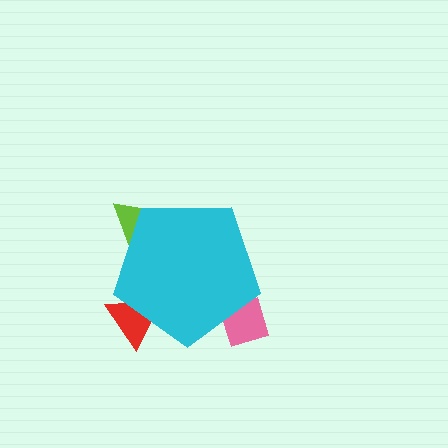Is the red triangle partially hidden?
Yes, the red triangle is partially hidden behind the cyan pentagon.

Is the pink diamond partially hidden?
Yes, the pink diamond is partially hidden behind the cyan pentagon.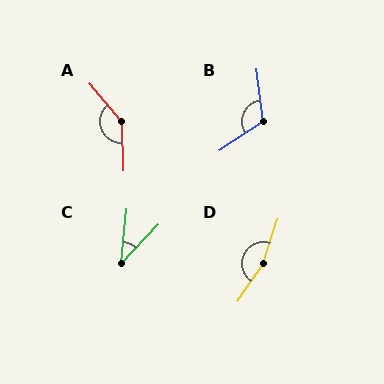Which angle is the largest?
D, at approximately 163 degrees.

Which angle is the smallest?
C, at approximately 38 degrees.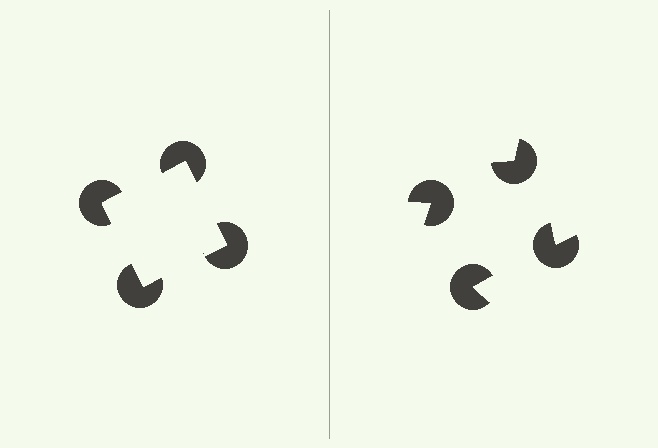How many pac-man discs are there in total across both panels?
8 — 4 on each side.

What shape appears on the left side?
An illusory square.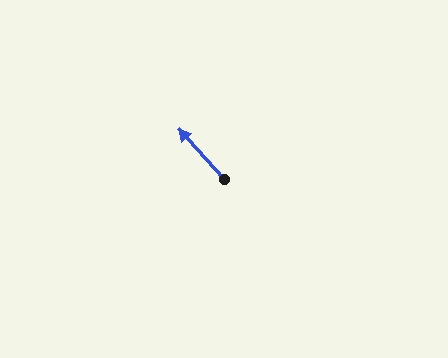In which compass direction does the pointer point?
Northwest.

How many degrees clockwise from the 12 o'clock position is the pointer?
Approximately 318 degrees.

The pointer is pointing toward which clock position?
Roughly 11 o'clock.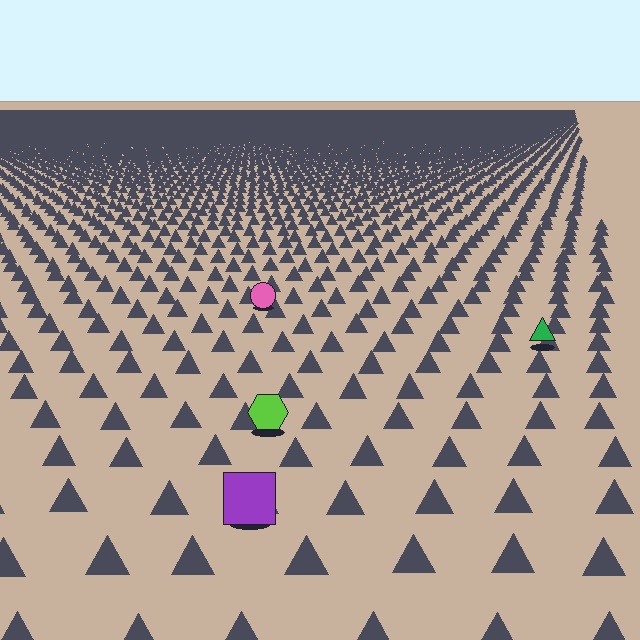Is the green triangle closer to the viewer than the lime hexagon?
No. The lime hexagon is closer — you can tell from the texture gradient: the ground texture is coarser near it.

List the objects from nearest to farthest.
From nearest to farthest: the purple square, the lime hexagon, the green triangle, the pink circle.